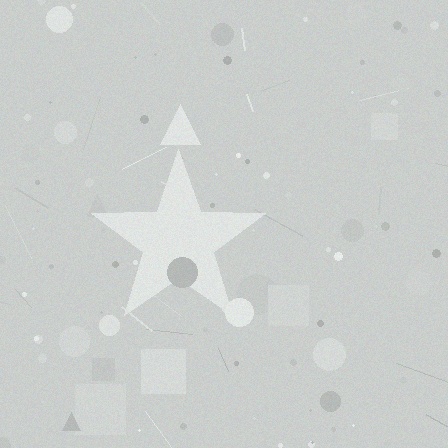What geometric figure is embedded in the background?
A star is embedded in the background.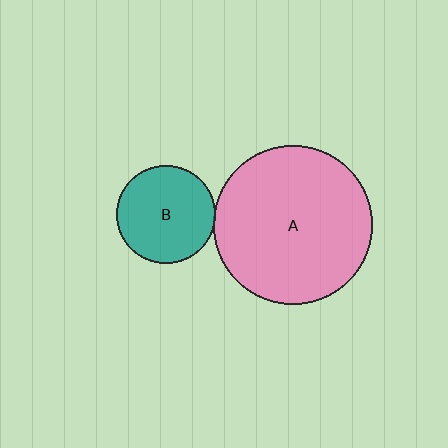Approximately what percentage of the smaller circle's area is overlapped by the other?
Approximately 5%.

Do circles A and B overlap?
Yes.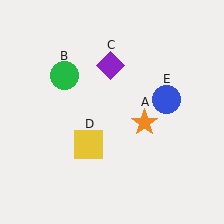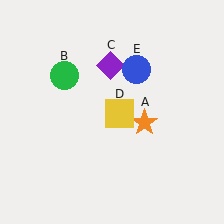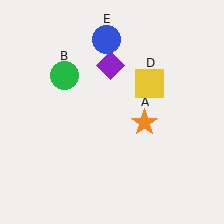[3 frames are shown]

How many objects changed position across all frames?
2 objects changed position: yellow square (object D), blue circle (object E).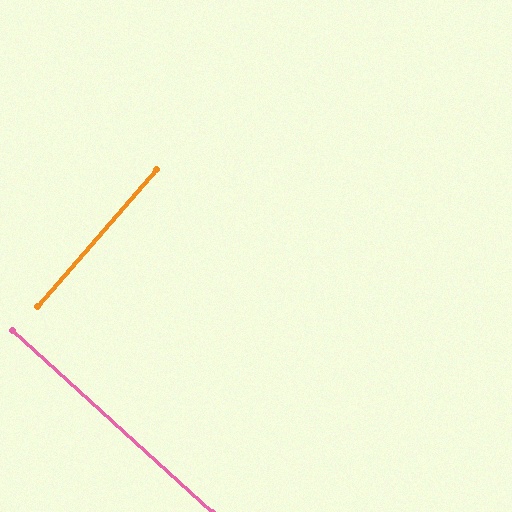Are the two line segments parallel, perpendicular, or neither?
Perpendicular — they meet at approximately 89°.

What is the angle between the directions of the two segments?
Approximately 89 degrees.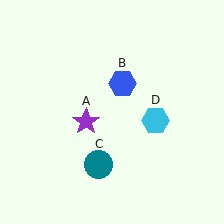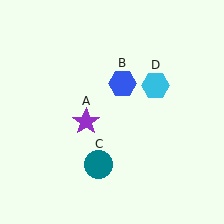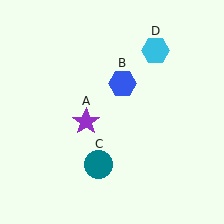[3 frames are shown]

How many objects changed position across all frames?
1 object changed position: cyan hexagon (object D).